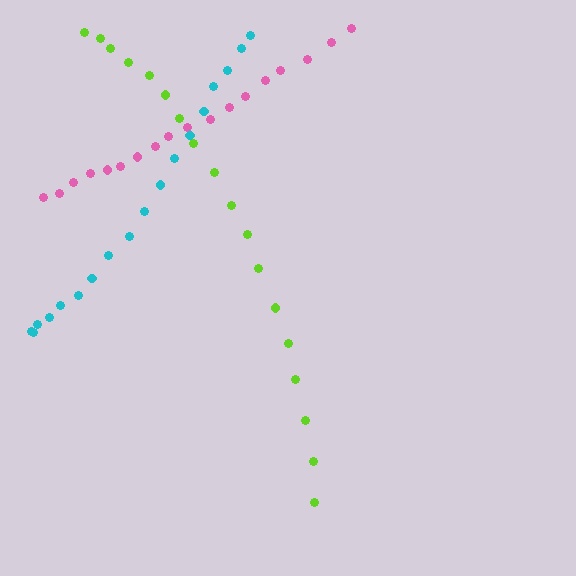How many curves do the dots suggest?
There are 3 distinct paths.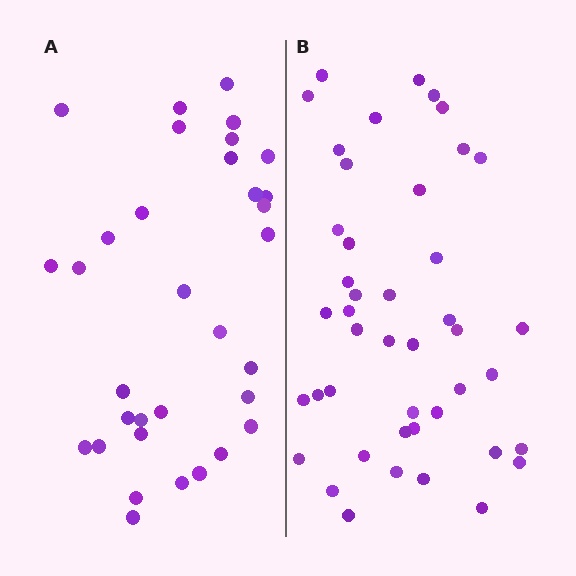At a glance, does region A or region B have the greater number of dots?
Region B (the right region) has more dots.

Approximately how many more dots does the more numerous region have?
Region B has roughly 12 or so more dots than region A.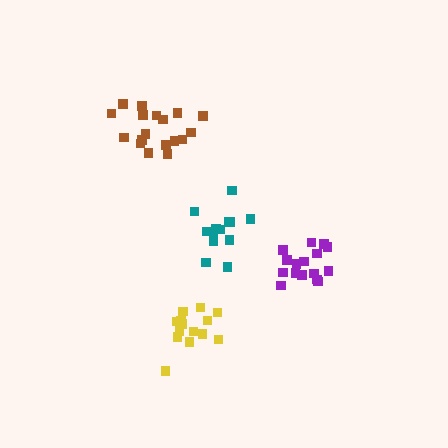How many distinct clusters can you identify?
There are 4 distinct clusters.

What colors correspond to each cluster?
The clusters are colored: teal, purple, brown, yellow.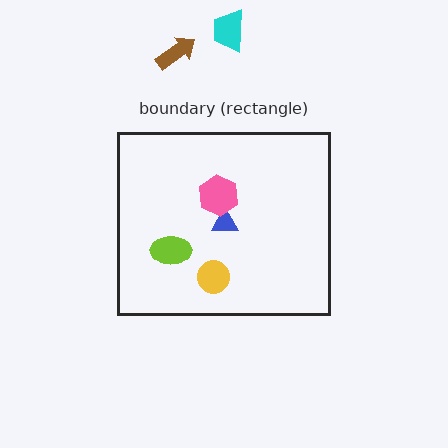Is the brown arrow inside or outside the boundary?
Outside.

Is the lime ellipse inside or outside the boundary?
Inside.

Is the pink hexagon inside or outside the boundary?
Inside.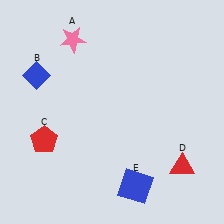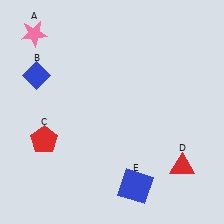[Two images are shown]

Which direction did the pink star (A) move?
The pink star (A) moved left.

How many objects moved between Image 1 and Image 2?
1 object moved between the two images.